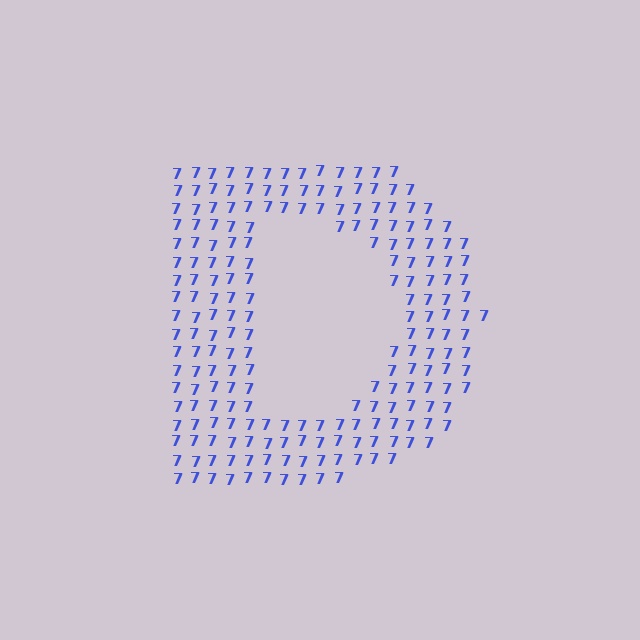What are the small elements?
The small elements are digit 7's.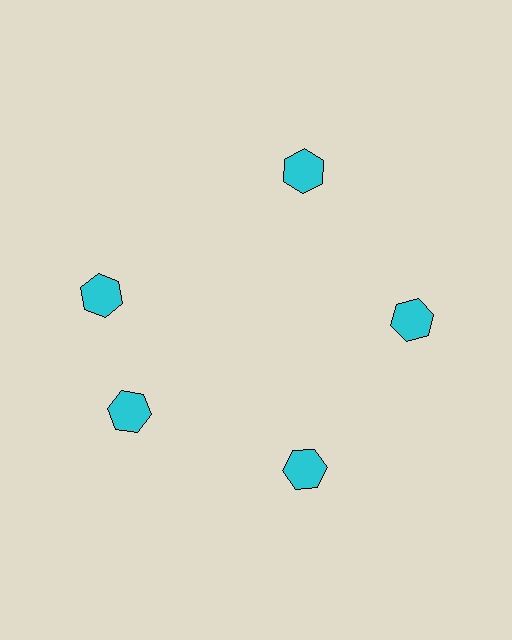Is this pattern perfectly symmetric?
No. The 5 cyan hexagons are arranged in a ring, but one element near the 10 o'clock position is rotated out of alignment along the ring, breaking the 5-fold rotational symmetry.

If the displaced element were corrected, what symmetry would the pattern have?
It would have 5-fold rotational symmetry — the pattern would map onto itself every 72 degrees.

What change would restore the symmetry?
The symmetry would be restored by rotating it back into even spacing with its neighbors so that all 5 hexagons sit at equal angles and equal distance from the center.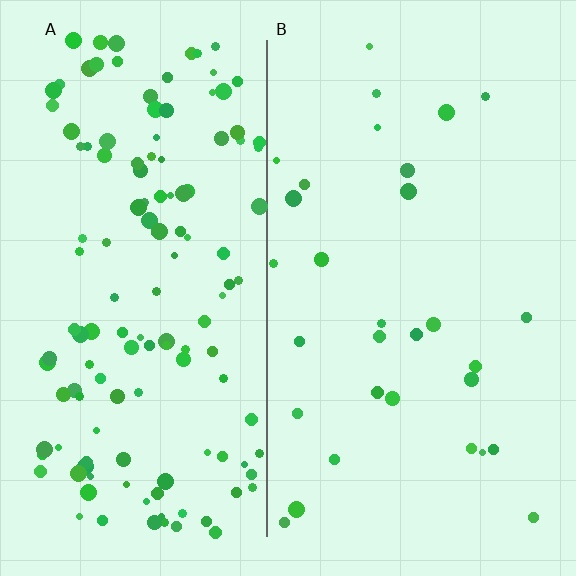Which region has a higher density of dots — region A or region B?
A (the left).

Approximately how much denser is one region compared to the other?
Approximately 4.5× — region A over region B.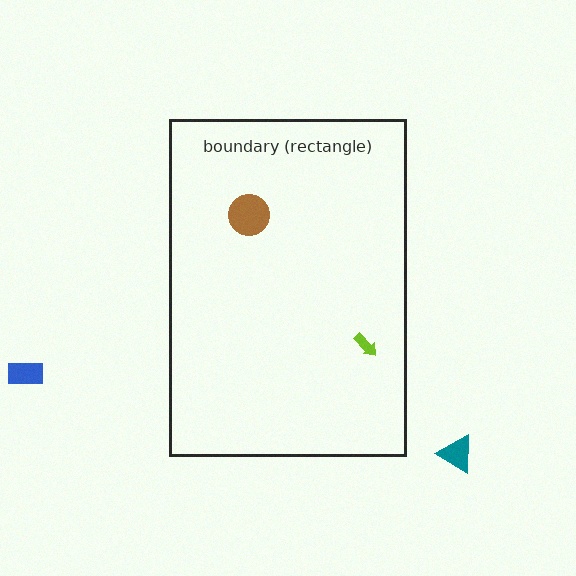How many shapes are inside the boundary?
2 inside, 2 outside.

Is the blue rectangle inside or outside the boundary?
Outside.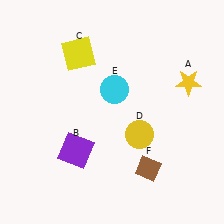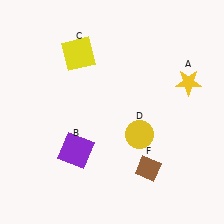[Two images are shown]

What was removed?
The cyan circle (E) was removed in Image 2.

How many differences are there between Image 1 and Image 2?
There is 1 difference between the two images.